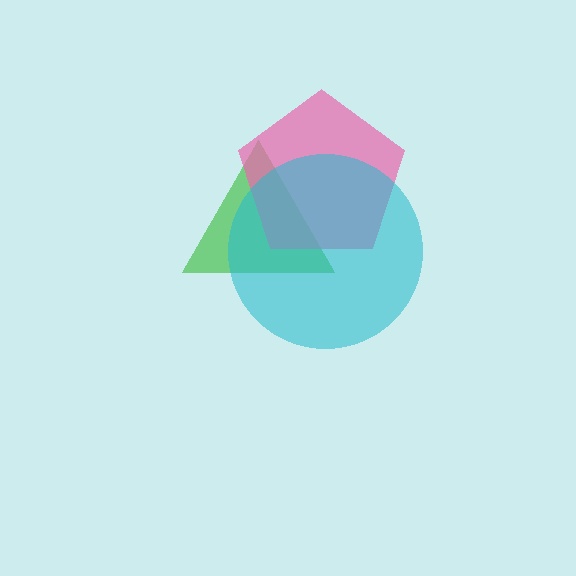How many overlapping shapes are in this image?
There are 3 overlapping shapes in the image.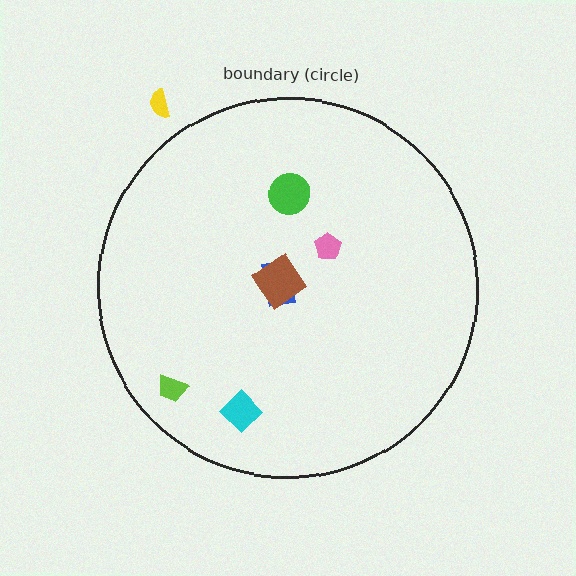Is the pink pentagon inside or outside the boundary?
Inside.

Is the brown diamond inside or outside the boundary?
Inside.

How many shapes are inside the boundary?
6 inside, 1 outside.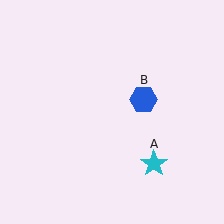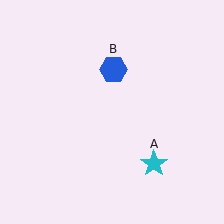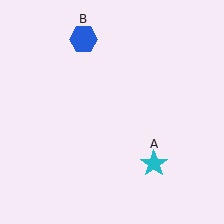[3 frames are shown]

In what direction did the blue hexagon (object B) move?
The blue hexagon (object B) moved up and to the left.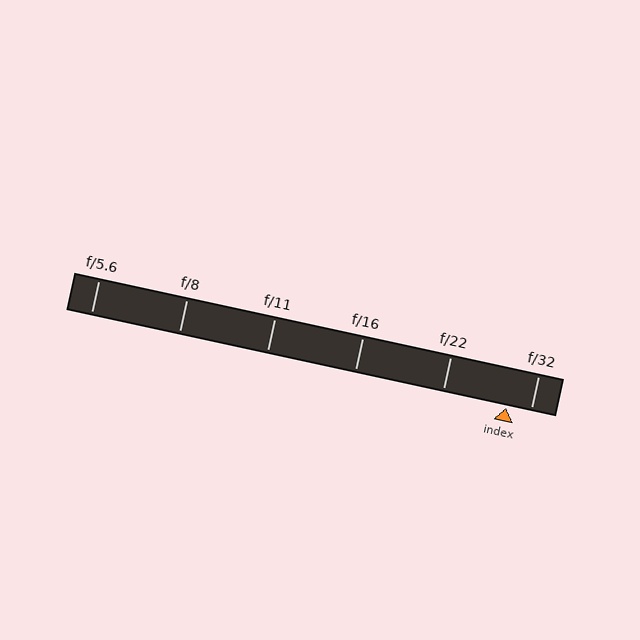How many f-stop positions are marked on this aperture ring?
There are 6 f-stop positions marked.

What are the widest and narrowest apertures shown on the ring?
The widest aperture shown is f/5.6 and the narrowest is f/32.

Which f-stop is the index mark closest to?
The index mark is closest to f/32.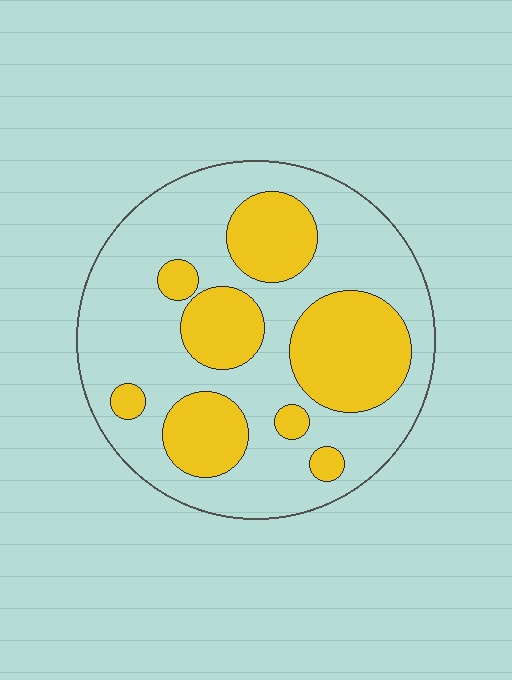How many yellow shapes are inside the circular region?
8.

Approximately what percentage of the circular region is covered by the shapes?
Approximately 35%.